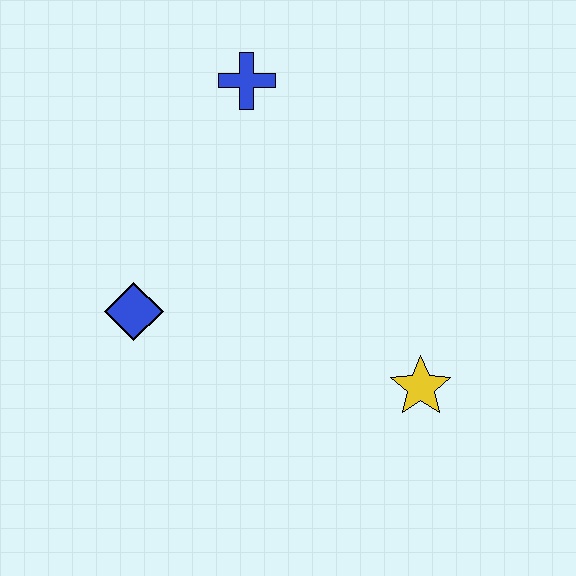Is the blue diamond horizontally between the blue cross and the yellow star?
No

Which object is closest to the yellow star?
The blue diamond is closest to the yellow star.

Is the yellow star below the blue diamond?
Yes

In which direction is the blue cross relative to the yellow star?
The blue cross is above the yellow star.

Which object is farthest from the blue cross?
The yellow star is farthest from the blue cross.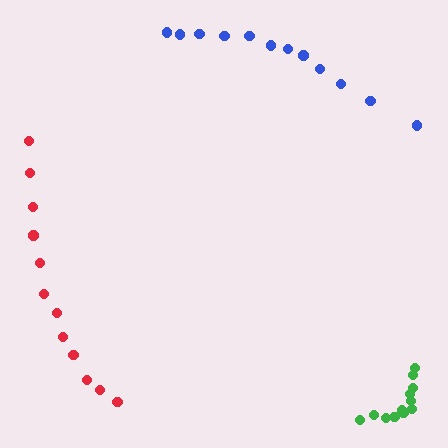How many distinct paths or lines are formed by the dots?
There are 3 distinct paths.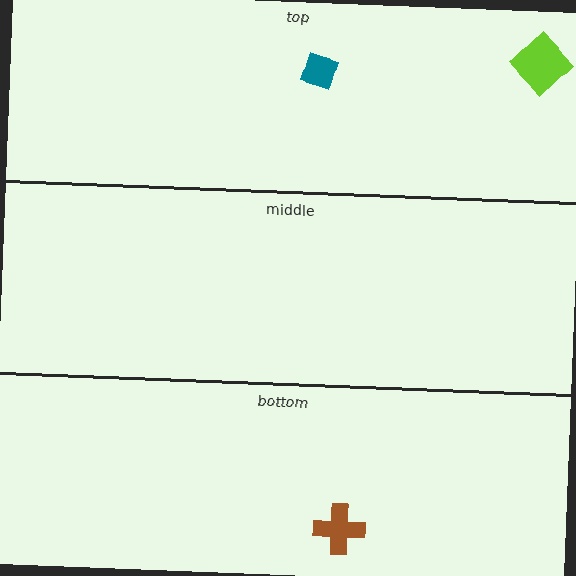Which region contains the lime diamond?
The top region.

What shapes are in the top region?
The teal diamond, the lime diamond.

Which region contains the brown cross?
The bottom region.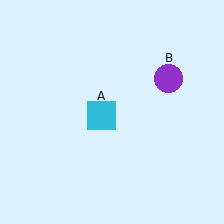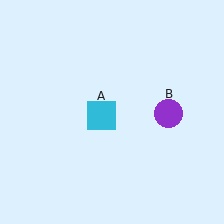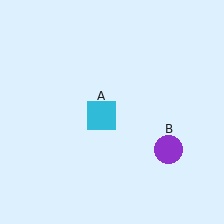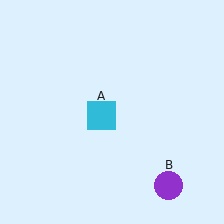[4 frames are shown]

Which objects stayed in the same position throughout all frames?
Cyan square (object A) remained stationary.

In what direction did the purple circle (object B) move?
The purple circle (object B) moved down.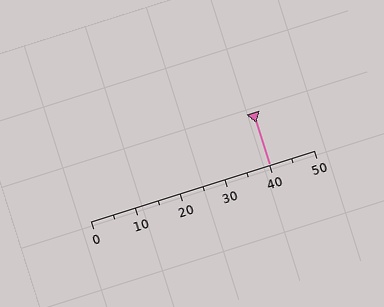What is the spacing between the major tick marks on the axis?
The major ticks are spaced 10 apart.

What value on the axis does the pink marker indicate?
The marker indicates approximately 40.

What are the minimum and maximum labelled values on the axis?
The axis runs from 0 to 50.